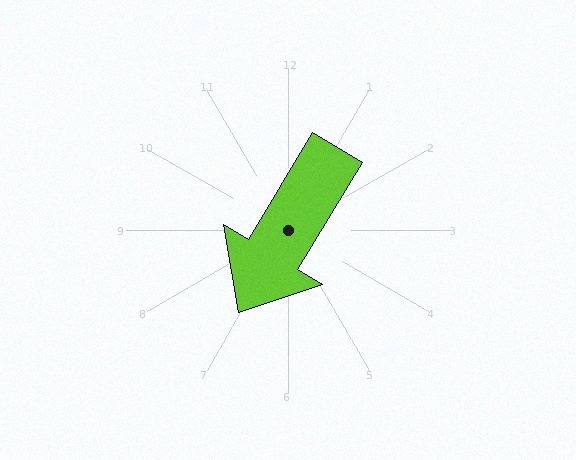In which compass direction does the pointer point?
Southwest.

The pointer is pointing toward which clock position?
Roughly 7 o'clock.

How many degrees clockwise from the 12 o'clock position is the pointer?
Approximately 211 degrees.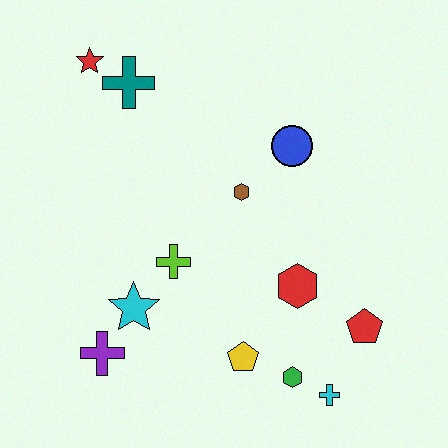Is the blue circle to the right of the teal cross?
Yes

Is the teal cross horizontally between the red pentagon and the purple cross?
Yes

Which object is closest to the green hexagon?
The cyan cross is closest to the green hexagon.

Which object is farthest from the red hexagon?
The red star is farthest from the red hexagon.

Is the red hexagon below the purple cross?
No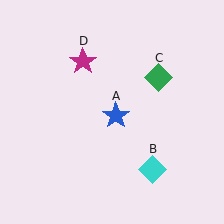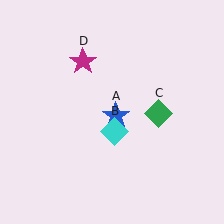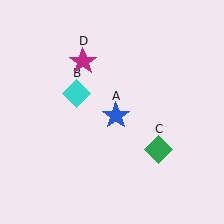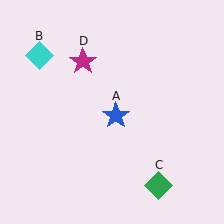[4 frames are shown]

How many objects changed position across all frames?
2 objects changed position: cyan diamond (object B), green diamond (object C).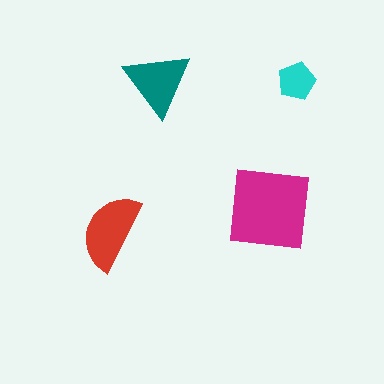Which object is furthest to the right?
The cyan pentagon is rightmost.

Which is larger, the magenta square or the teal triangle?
The magenta square.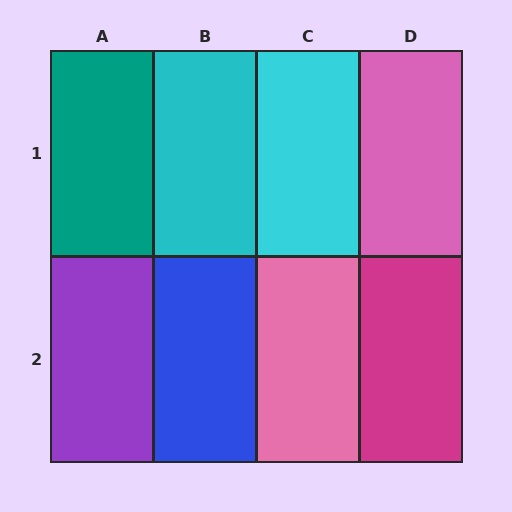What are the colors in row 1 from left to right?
Teal, cyan, cyan, pink.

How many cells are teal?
1 cell is teal.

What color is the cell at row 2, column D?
Magenta.